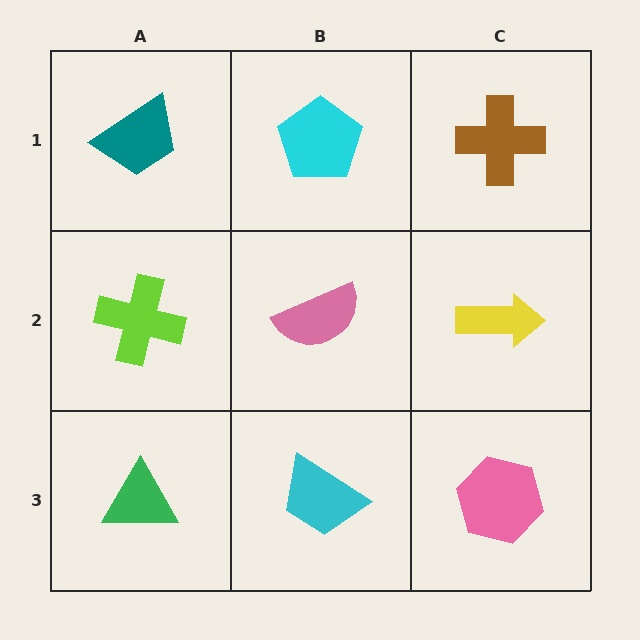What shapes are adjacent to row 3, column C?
A yellow arrow (row 2, column C), a cyan trapezoid (row 3, column B).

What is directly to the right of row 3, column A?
A cyan trapezoid.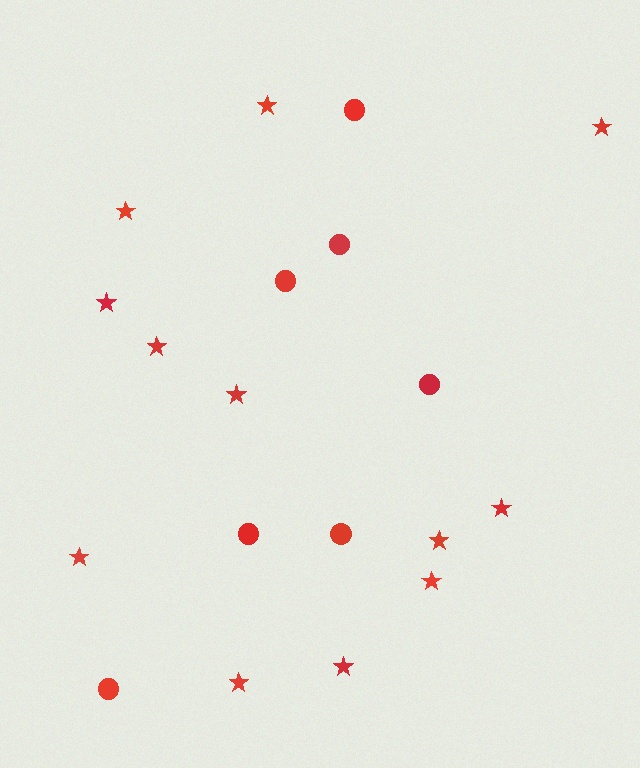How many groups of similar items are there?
There are 2 groups: one group of stars (12) and one group of circles (7).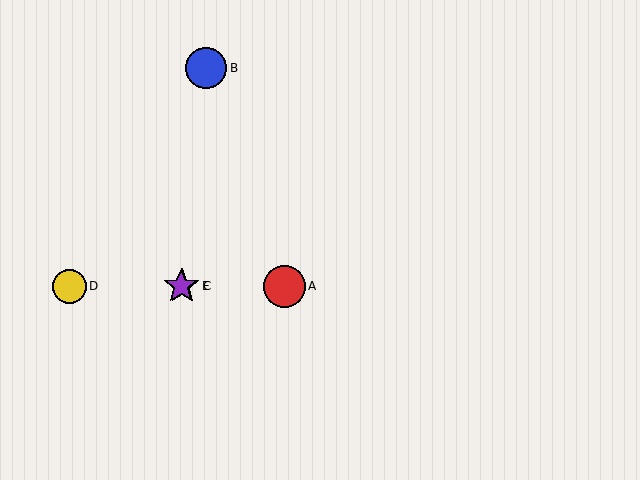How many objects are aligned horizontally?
4 objects (A, C, D, E) are aligned horizontally.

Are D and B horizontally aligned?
No, D is at y≈286 and B is at y≈68.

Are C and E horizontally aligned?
Yes, both are at y≈286.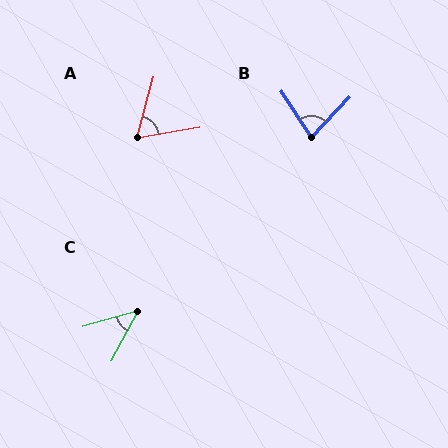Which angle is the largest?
B, at approximately 77 degrees.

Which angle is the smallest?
C, at approximately 46 degrees.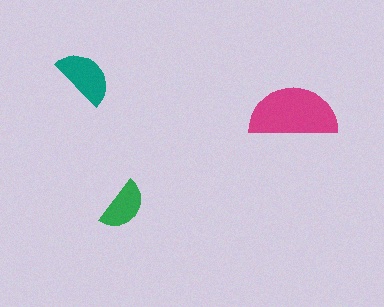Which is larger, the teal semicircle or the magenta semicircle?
The magenta one.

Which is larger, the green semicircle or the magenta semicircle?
The magenta one.